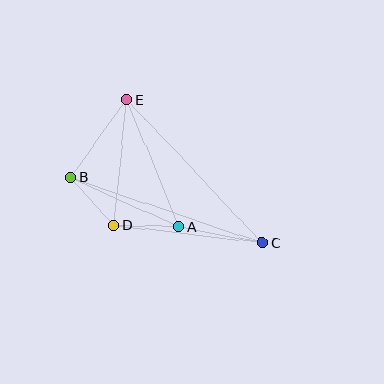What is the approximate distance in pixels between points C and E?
The distance between C and E is approximately 197 pixels.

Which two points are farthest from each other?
Points B and C are farthest from each other.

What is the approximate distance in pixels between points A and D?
The distance between A and D is approximately 65 pixels.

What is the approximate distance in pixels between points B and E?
The distance between B and E is approximately 96 pixels.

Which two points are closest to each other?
Points B and D are closest to each other.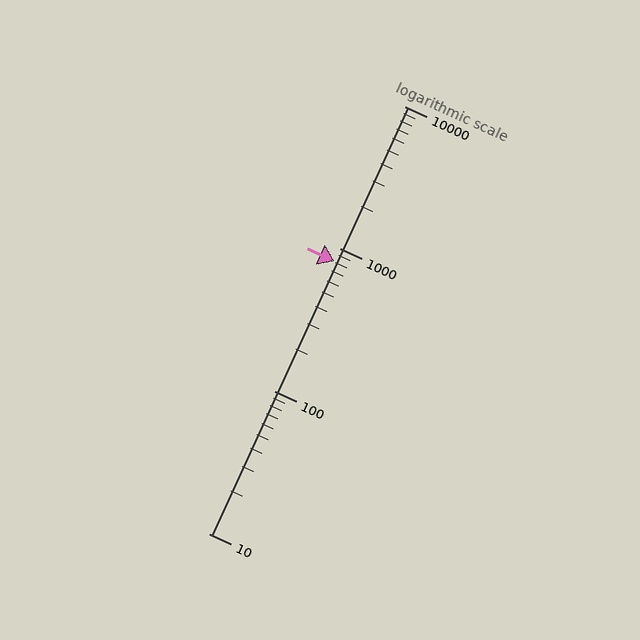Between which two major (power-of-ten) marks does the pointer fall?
The pointer is between 100 and 1000.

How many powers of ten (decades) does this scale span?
The scale spans 3 decades, from 10 to 10000.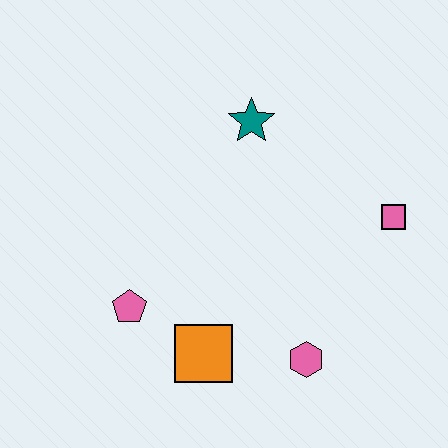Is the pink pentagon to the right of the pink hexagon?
No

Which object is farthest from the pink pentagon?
The pink square is farthest from the pink pentagon.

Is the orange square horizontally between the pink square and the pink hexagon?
No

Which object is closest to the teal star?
The pink square is closest to the teal star.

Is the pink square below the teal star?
Yes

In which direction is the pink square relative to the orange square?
The pink square is to the right of the orange square.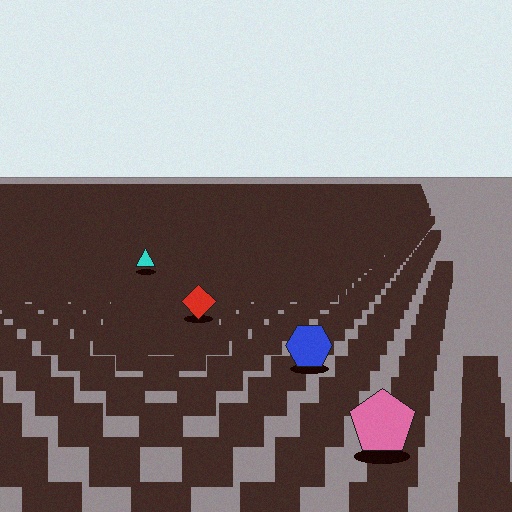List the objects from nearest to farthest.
From nearest to farthest: the pink pentagon, the blue hexagon, the red diamond, the cyan triangle.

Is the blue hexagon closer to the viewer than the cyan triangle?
Yes. The blue hexagon is closer — you can tell from the texture gradient: the ground texture is coarser near it.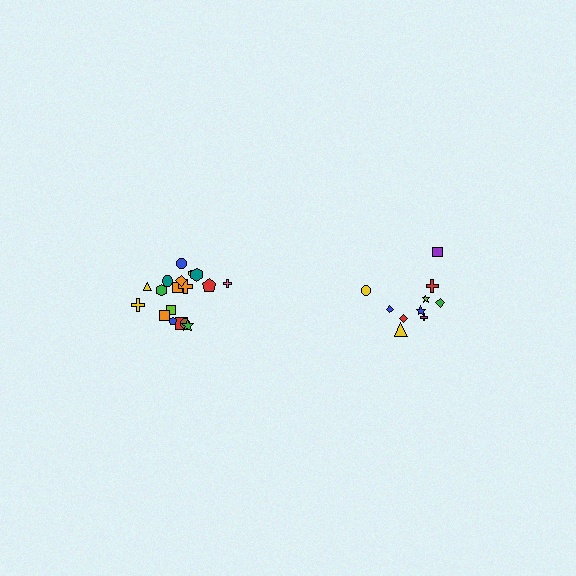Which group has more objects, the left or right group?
The left group.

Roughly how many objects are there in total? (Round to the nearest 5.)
Roughly 30 objects in total.